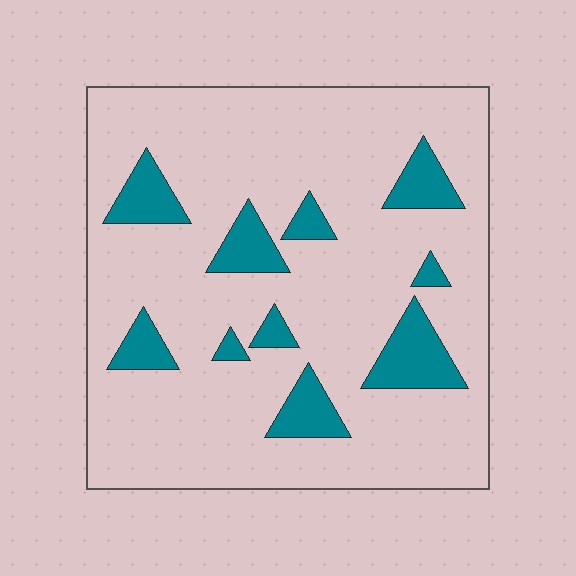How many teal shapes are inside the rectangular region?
10.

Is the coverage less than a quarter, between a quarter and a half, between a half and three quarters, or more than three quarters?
Less than a quarter.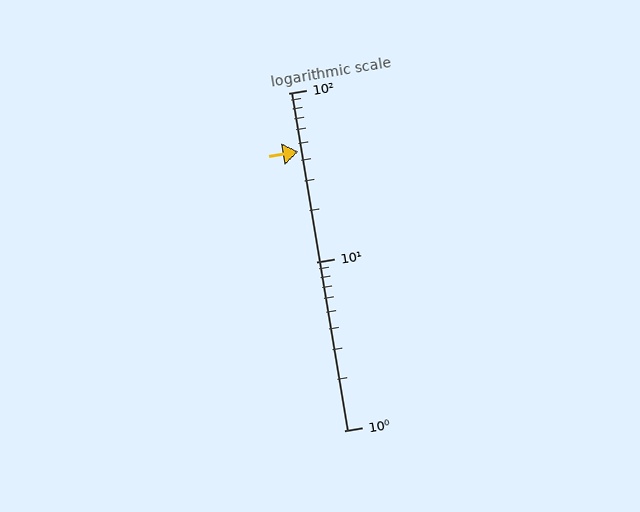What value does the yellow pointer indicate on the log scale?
The pointer indicates approximately 45.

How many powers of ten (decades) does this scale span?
The scale spans 2 decades, from 1 to 100.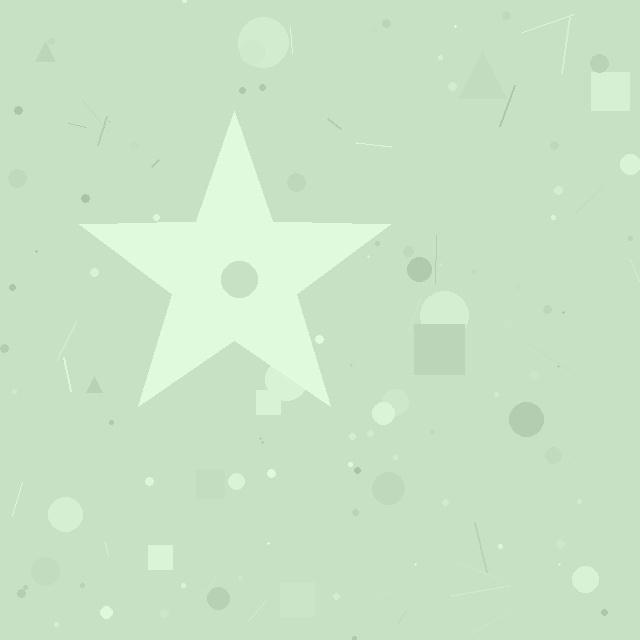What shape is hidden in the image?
A star is hidden in the image.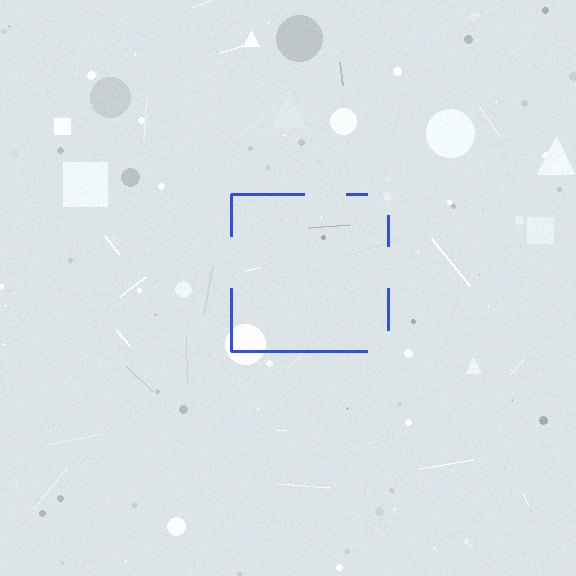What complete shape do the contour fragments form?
The contour fragments form a square.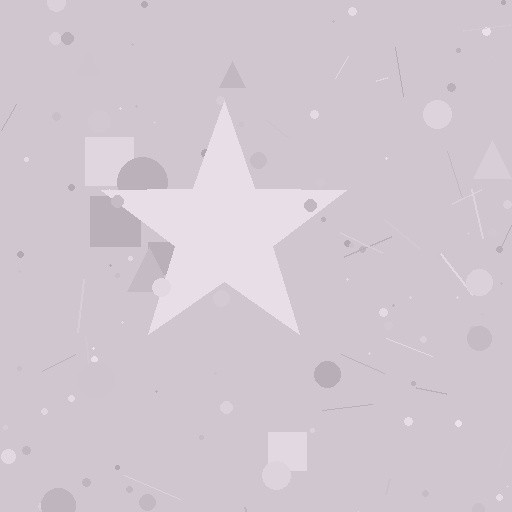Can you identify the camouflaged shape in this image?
The camouflaged shape is a star.